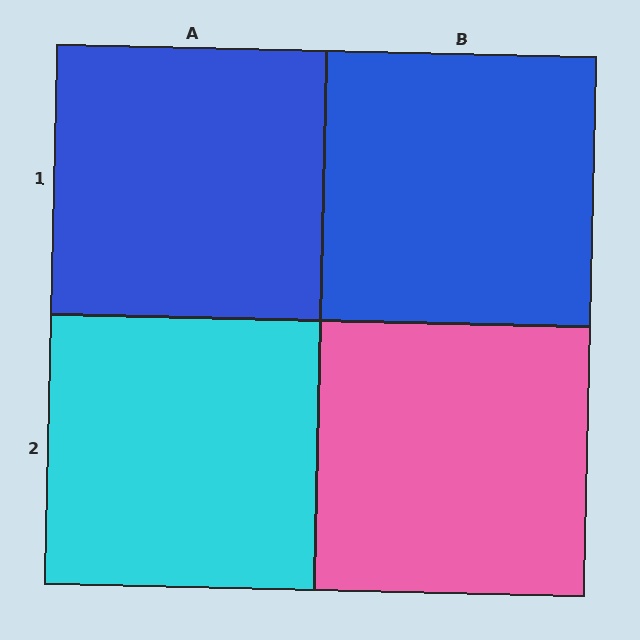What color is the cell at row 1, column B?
Blue.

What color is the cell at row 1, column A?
Blue.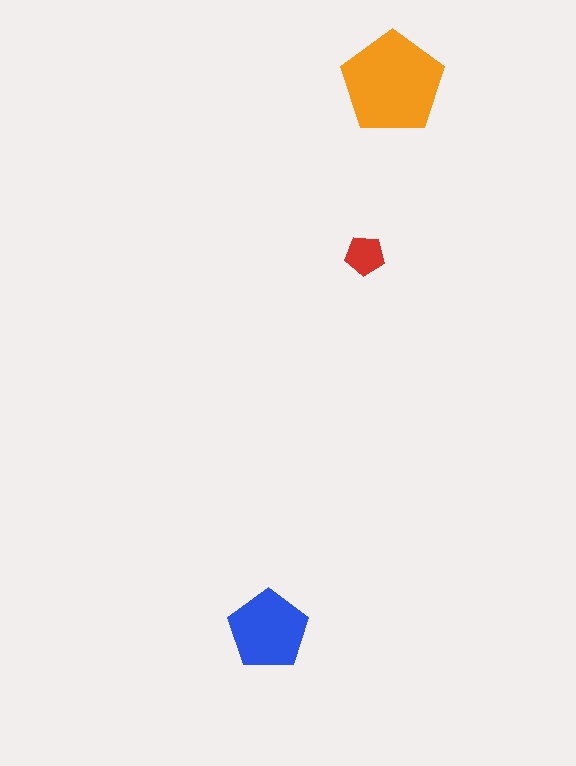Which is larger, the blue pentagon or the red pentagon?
The blue one.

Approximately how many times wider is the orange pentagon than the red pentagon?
About 2.5 times wider.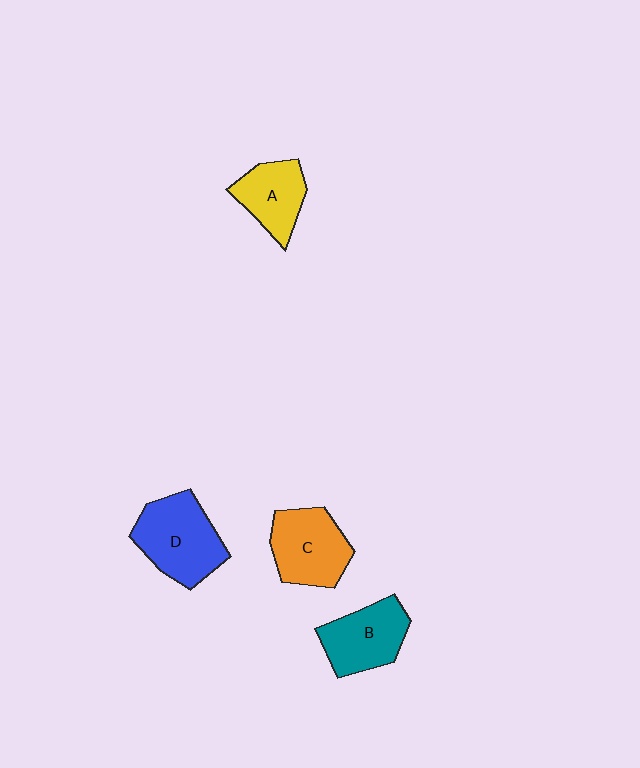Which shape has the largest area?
Shape D (blue).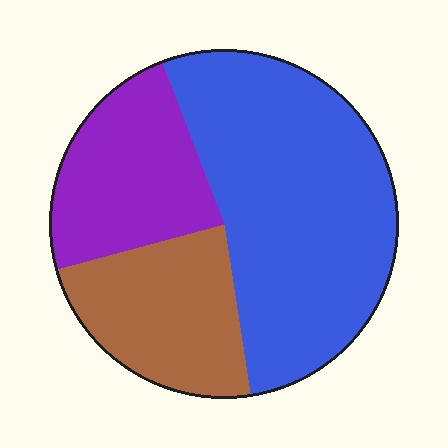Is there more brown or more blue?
Blue.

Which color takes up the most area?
Blue, at roughly 55%.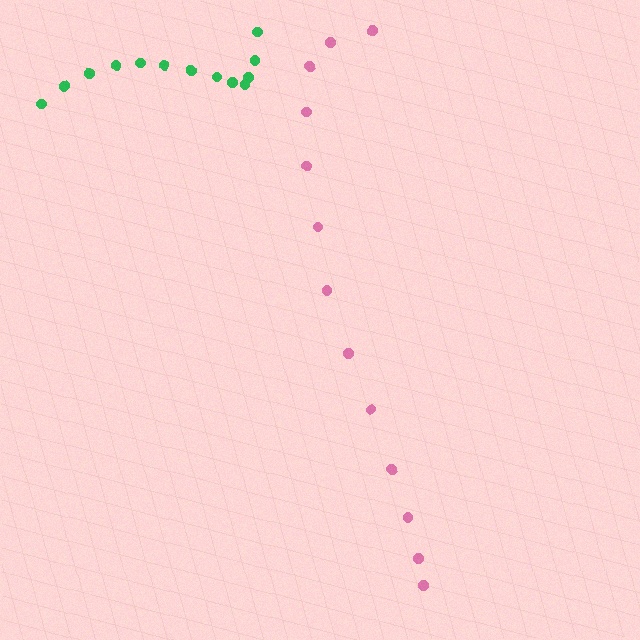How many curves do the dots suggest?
There are 2 distinct paths.